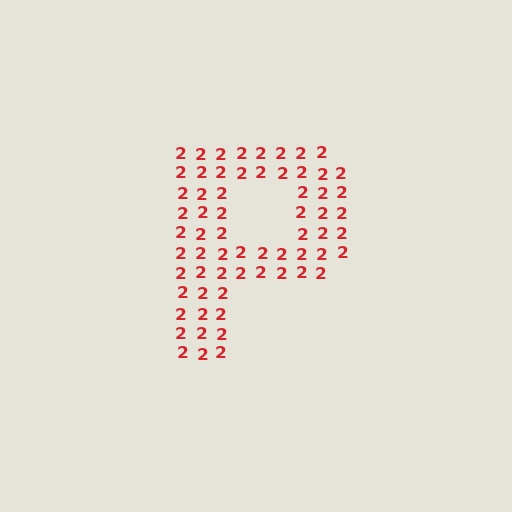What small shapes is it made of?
It is made of small digit 2's.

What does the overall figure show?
The overall figure shows the letter P.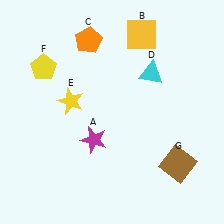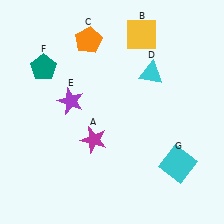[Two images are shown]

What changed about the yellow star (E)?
In Image 1, E is yellow. In Image 2, it changed to purple.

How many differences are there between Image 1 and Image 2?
There are 3 differences between the two images.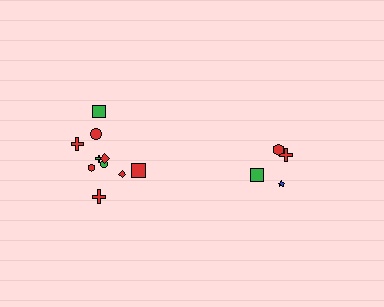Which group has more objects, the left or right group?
The left group.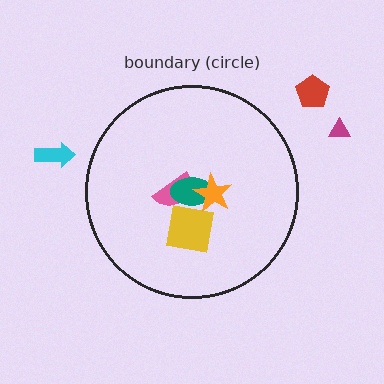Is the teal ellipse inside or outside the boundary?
Inside.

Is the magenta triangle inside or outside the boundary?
Outside.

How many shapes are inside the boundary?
4 inside, 3 outside.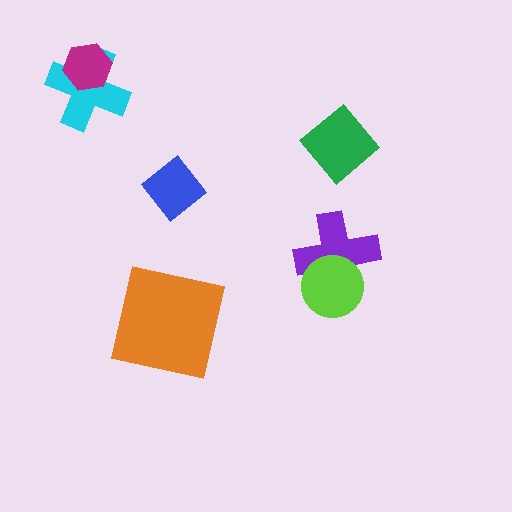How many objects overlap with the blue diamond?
0 objects overlap with the blue diamond.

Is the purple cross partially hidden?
Yes, it is partially covered by another shape.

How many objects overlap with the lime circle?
1 object overlaps with the lime circle.